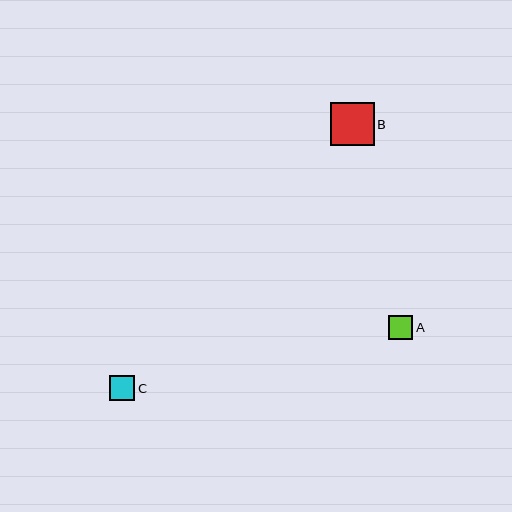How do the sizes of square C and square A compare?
Square C and square A are approximately the same size.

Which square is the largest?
Square B is the largest with a size of approximately 43 pixels.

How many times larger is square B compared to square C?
Square B is approximately 1.7 times the size of square C.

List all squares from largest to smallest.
From largest to smallest: B, C, A.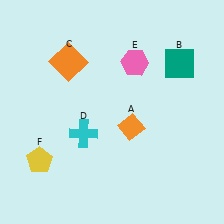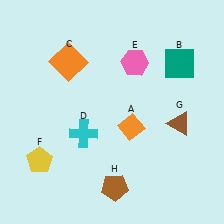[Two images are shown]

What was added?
A brown triangle (G), a brown pentagon (H) were added in Image 2.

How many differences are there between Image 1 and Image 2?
There are 2 differences between the two images.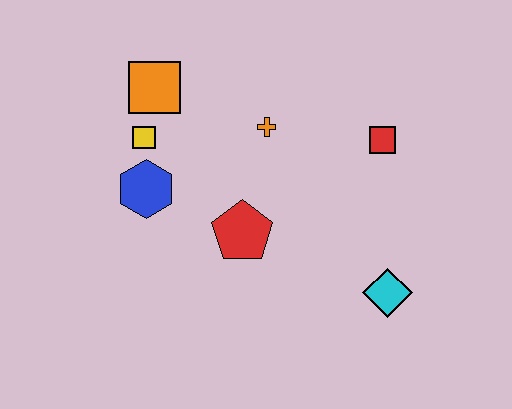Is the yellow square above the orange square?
No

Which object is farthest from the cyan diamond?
The orange square is farthest from the cyan diamond.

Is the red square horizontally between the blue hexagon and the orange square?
No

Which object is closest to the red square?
The orange cross is closest to the red square.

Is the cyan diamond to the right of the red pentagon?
Yes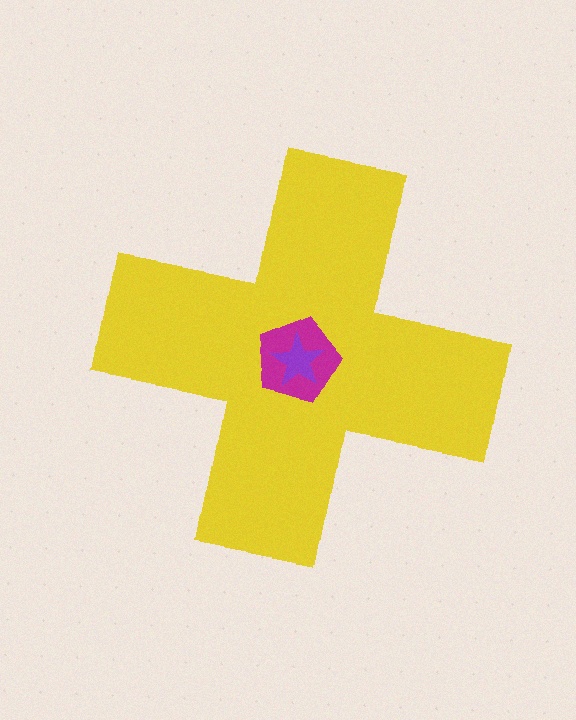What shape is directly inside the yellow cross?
The magenta pentagon.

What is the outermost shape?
The yellow cross.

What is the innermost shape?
The purple star.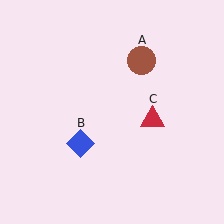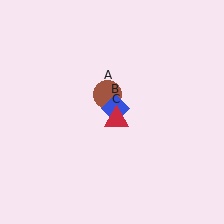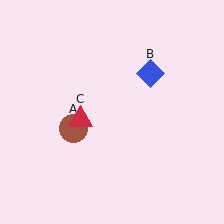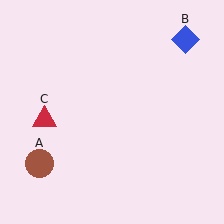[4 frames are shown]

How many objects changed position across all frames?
3 objects changed position: brown circle (object A), blue diamond (object B), red triangle (object C).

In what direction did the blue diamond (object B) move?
The blue diamond (object B) moved up and to the right.